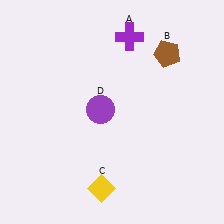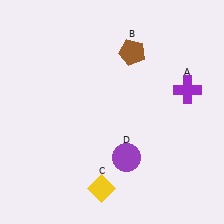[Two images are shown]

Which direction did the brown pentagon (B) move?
The brown pentagon (B) moved left.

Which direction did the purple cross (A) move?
The purple cross (A) moved right.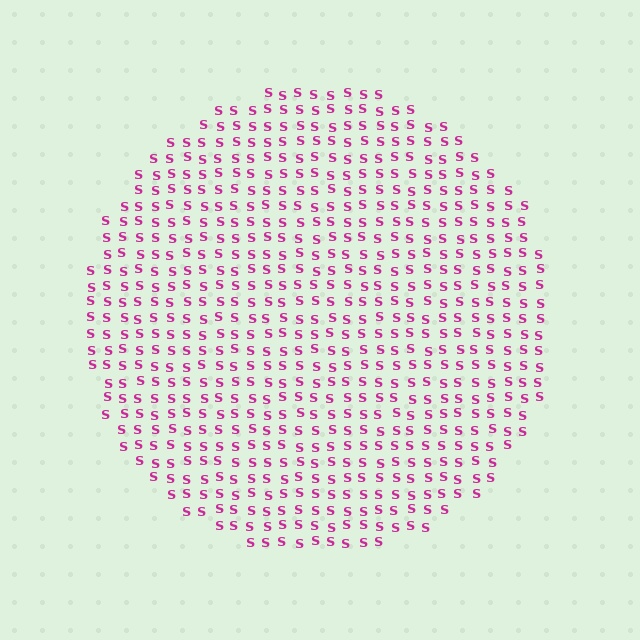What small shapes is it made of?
It is made of small letter S's.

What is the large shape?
The large shape is a circle.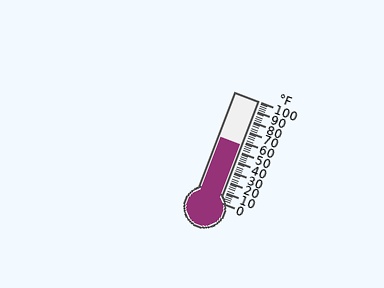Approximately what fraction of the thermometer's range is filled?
The thermometer is filled to approximately 55% of its range.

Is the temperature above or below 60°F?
The temperature is below 60°F.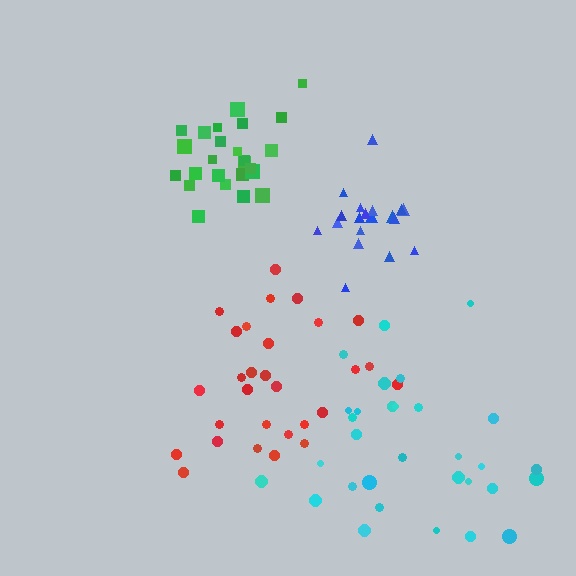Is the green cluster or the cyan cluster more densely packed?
Green.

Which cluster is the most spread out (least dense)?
Cyan.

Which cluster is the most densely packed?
Green.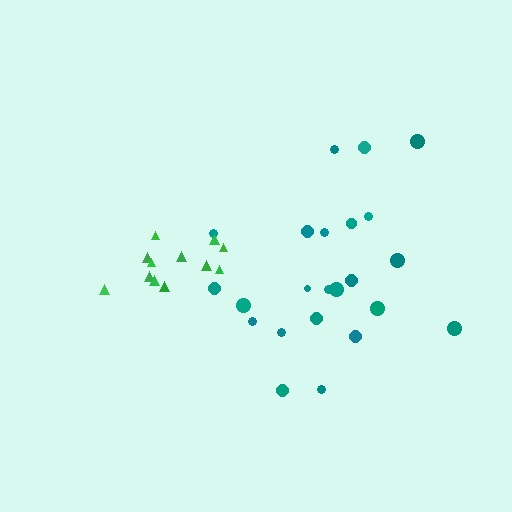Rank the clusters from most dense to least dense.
teal, green.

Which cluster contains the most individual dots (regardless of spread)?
Teal (23).